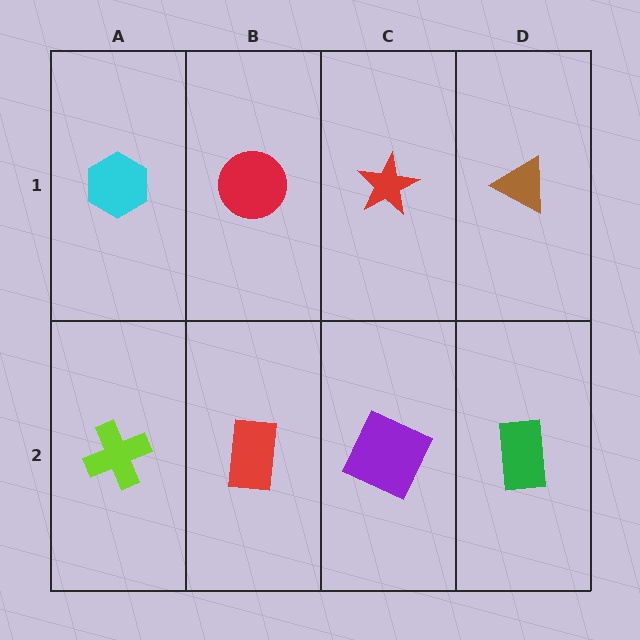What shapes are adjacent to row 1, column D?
A green rectangle (row 2, column D), a red star (row 1, column C).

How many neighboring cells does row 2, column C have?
3.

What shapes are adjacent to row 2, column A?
A cyan hexagon (row 1, column A), a red rectangle (row 2, column B).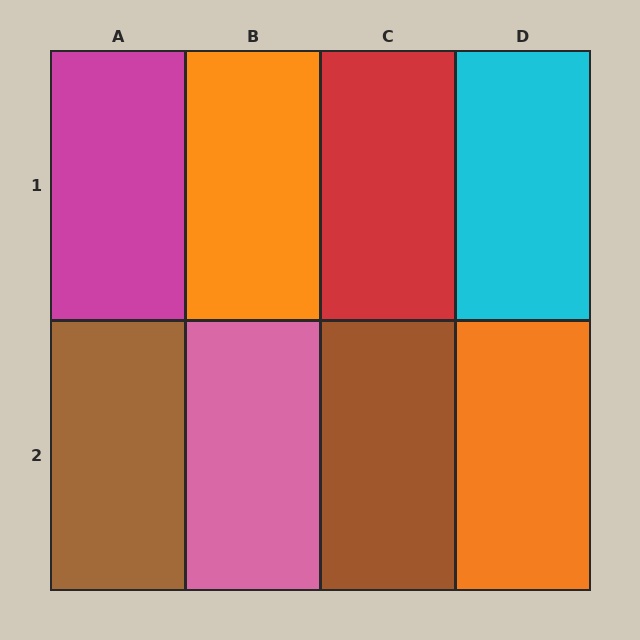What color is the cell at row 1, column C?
Red.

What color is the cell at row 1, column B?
Orange.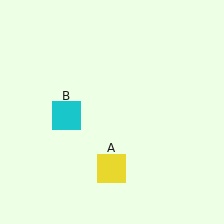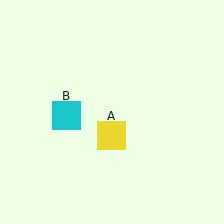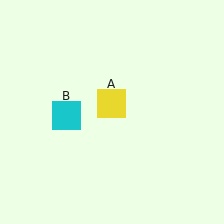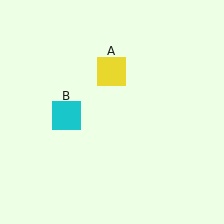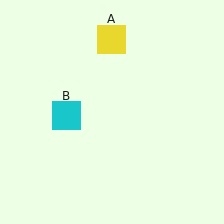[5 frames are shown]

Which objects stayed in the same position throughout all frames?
Cyan square (object B) remained stationary.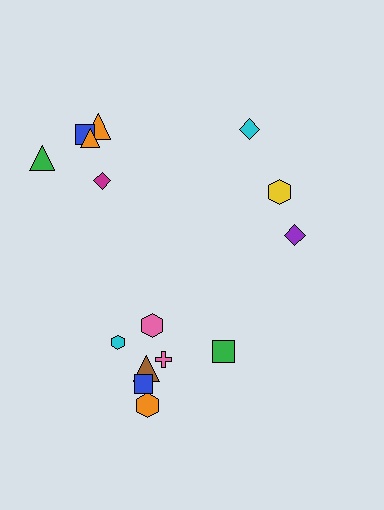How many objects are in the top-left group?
There are 5 objects.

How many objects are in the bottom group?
There are 7 objects.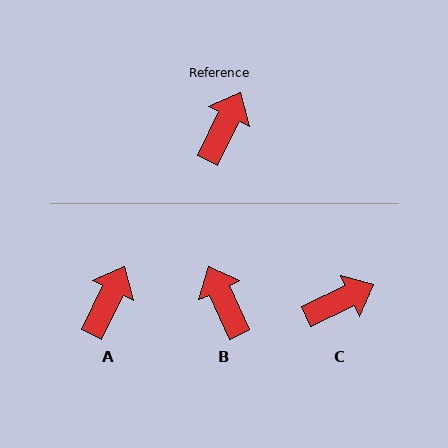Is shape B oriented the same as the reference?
No, it is off by about 51 degrees.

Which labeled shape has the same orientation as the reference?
A.